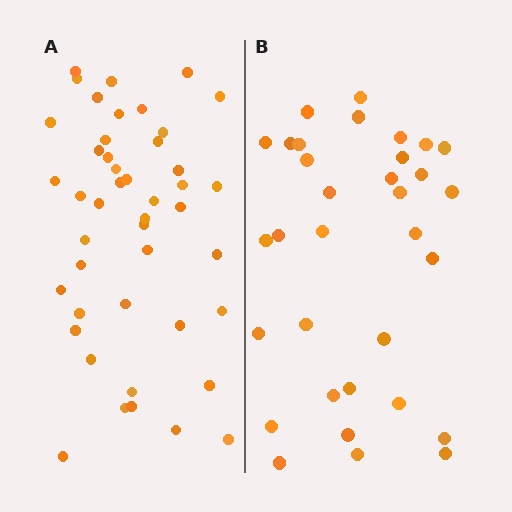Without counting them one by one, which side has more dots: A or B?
Region A (the left region) has more dots.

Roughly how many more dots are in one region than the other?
Region A has roughly 12 or so more dots than region B.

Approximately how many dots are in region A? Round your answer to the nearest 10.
About 40 dots. (The exact count is 45, which rounds to 40.)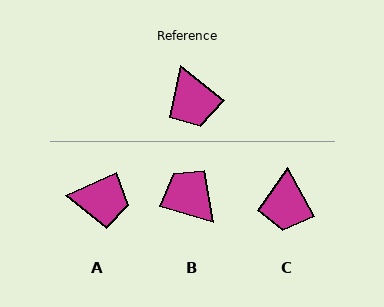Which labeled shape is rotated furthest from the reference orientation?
B, about 159 degrees away.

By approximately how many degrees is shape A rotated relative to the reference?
Approximately 63 degrees counter-clockwise.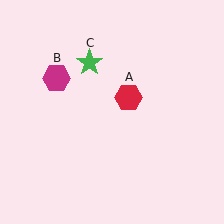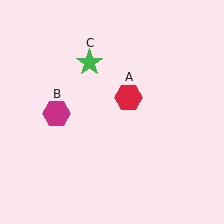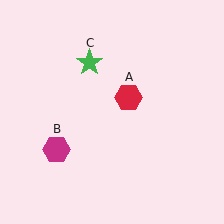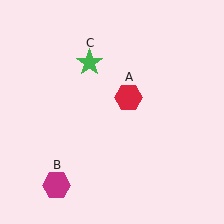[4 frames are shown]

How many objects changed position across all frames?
1 object changed position: magenta hexagon (object B).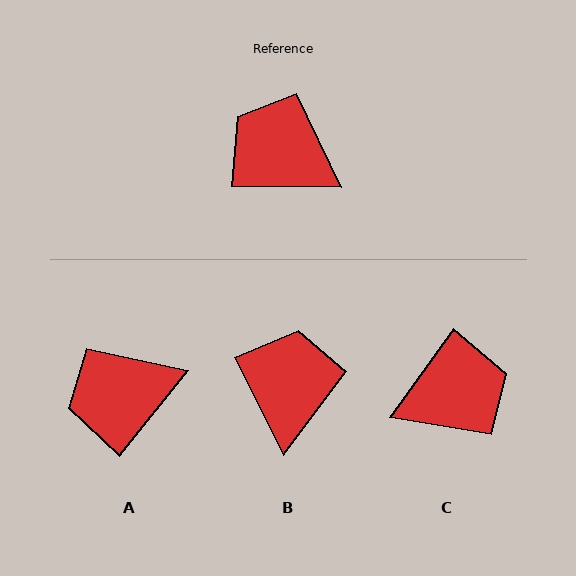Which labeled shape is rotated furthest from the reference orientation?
C, about 125 degrees away.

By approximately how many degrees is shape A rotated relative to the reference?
Approximately 52 degrees counter-clockwise.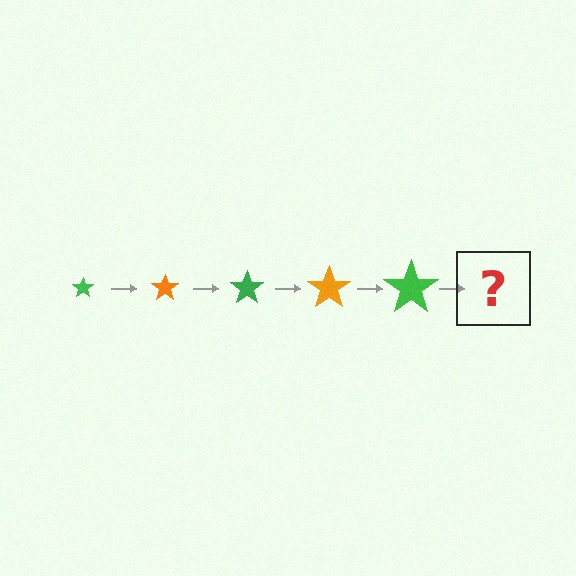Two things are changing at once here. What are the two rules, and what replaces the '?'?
The two rules are that the star grows larger each step and the color cycles through green and orange. The '?' should be an orange star, larger than the previous one.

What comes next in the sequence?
The next element should be an orange star, larger than the previous one.